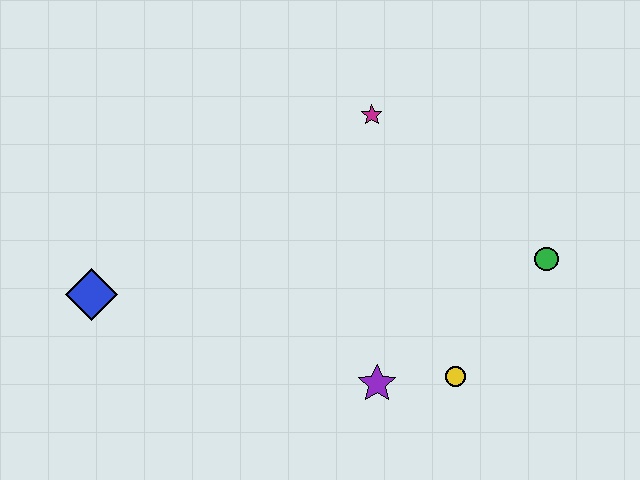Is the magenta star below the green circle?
No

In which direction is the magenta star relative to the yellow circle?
The magenta star is above the yellow circle.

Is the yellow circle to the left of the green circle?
Yes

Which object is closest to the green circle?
The yellow circle is closest to the green circle.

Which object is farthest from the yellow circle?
The blue diamond is farthest from the yellow circle.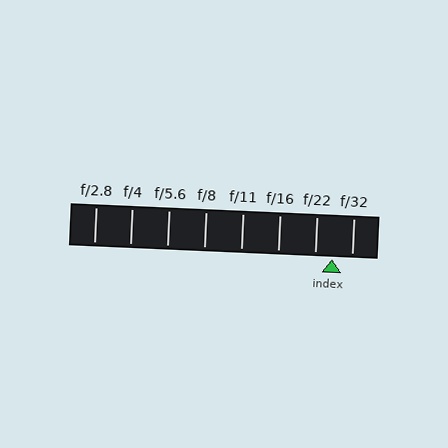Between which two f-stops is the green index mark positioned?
The index mark is between f/22 and f/32.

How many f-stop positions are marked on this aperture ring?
There are 8 f-stop positions marked.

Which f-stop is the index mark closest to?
The index mark is closest to f/22.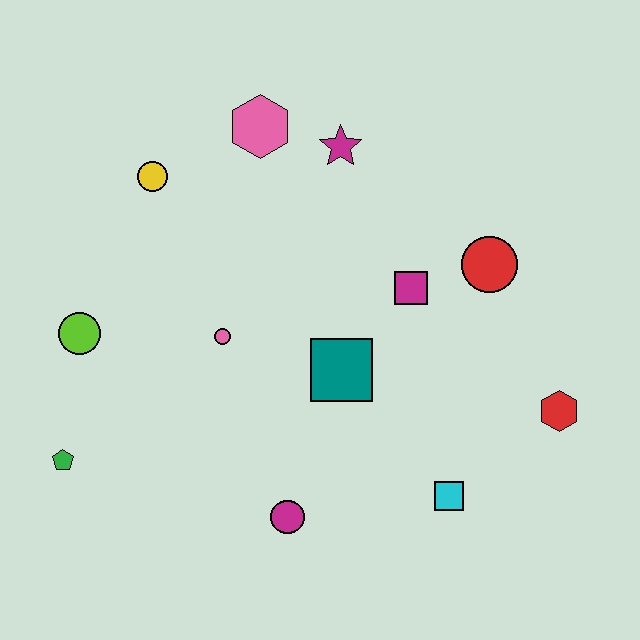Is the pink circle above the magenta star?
No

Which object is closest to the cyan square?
The red hexagon is closest to the cyan square.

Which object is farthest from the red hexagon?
The green pentagon is farthest from the red hexagon.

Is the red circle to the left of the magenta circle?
No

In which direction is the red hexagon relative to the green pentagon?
The red hexagon is to the right of the green pentagon.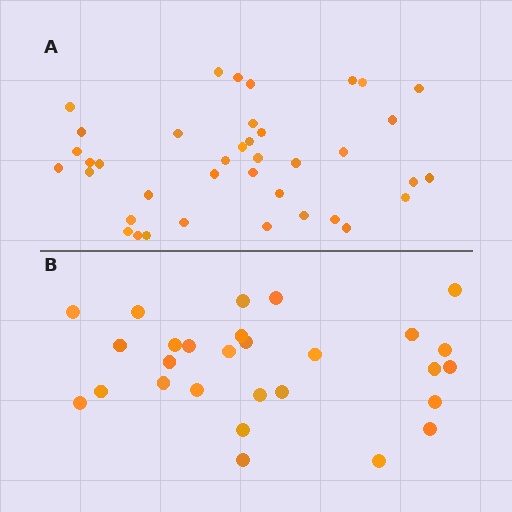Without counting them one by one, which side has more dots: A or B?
Region A (the top region) has more dots.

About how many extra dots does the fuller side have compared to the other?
Region A has roughly 12 or so more dots than region B.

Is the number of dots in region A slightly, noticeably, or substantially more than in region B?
Region A has noticeably more, but not dramatically so. The ratio is roughly 1.4 to 1.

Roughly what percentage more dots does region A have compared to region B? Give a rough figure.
About 40% more.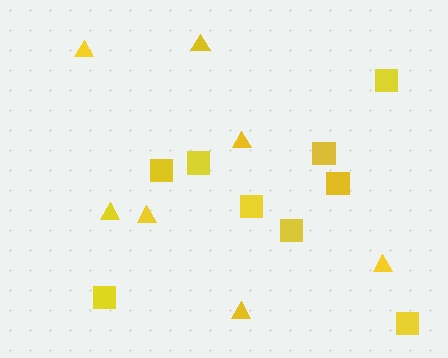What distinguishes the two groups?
There are 2 groups: one group of squares (9) and one group of triangles (7).